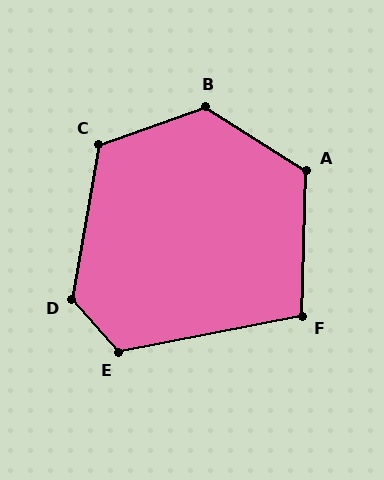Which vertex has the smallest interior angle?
F, at approximately 103 degrees.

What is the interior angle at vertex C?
Approximately 119 degrees (obtuse).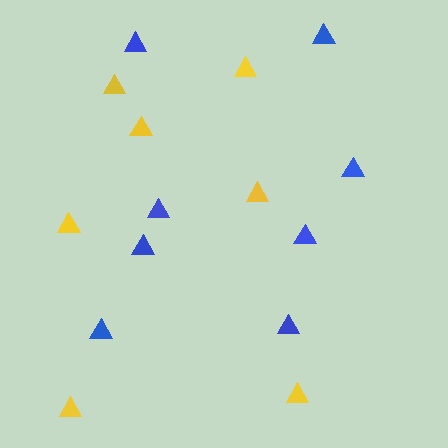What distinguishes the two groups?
There are 2 groups: one group of blue triangles (8) and one group of yellow triangles (7).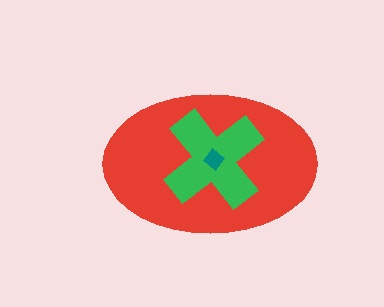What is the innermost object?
The teal diamond.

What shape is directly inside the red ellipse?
The green cross.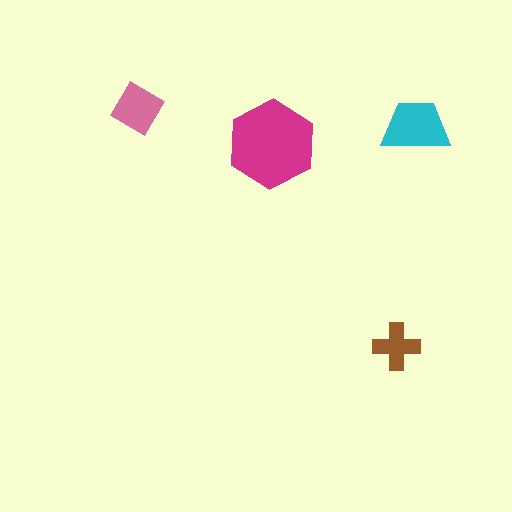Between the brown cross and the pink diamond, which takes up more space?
The pink diamond.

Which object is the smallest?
The brown cross.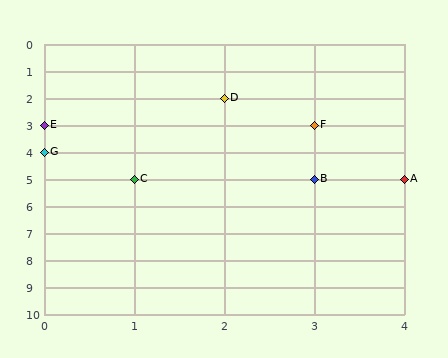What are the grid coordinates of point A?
Point A is at grid coordinates (4, 5).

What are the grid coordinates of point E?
Point E is at grid coordinates (0, 3).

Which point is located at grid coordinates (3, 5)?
Point B is at (3, 5).